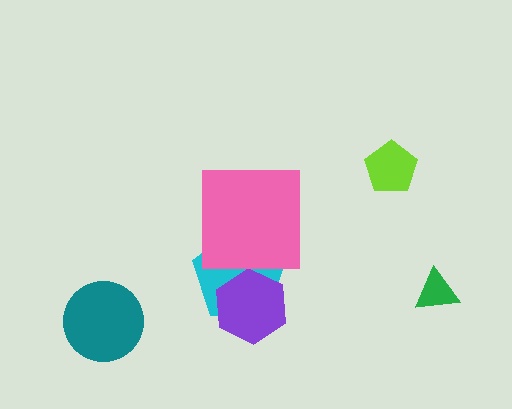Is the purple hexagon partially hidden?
No, no other shape covers it.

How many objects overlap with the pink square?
1 object overlaps with the pink square.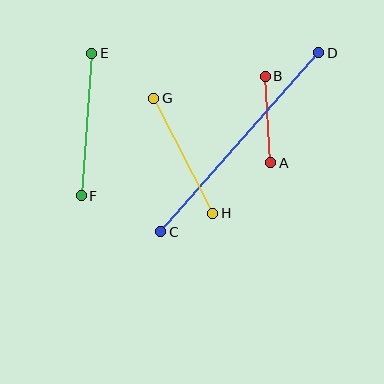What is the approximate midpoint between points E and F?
The midpoint is at approximately (87, 124) pixels.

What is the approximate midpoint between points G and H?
The midpoint is at approximately (183, 156) pixels.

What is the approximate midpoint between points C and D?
The midpoint is at approximately (240, 142) pixels.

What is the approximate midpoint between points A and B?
The midpoint is at approximately (268, 120) pixels.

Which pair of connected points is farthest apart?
Points C and D are farthest apart.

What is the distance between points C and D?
The distance is approximately 239 pixels.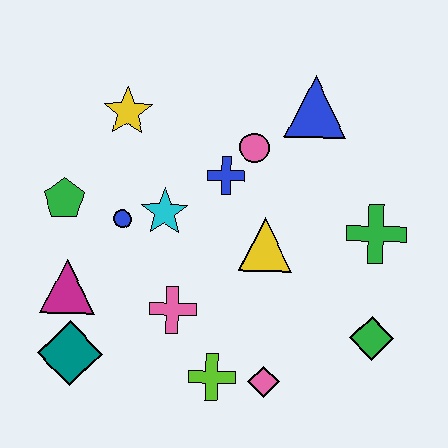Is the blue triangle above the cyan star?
Yes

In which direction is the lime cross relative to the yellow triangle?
The lime cross is below the yellow triangle.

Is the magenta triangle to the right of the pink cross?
No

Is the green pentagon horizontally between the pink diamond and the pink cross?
No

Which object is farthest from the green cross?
The teal diamond is farthest from the green cross.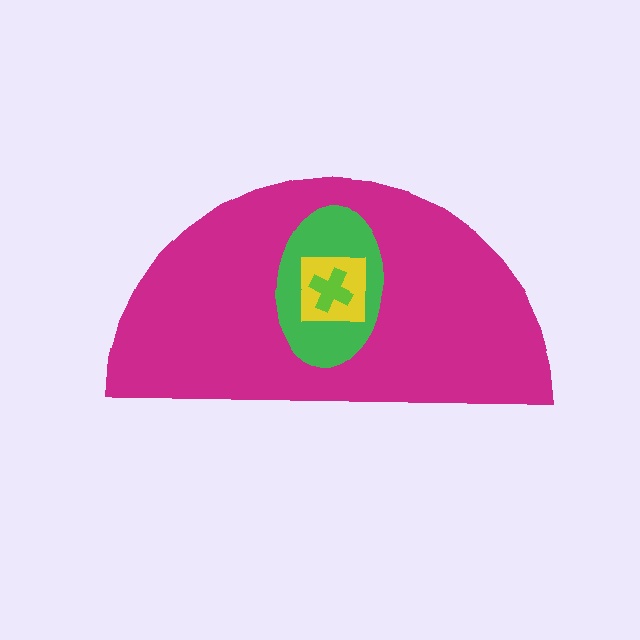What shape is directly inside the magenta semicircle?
The green ellipse.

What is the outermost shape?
The magenta semicircle.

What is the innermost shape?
The lime cross.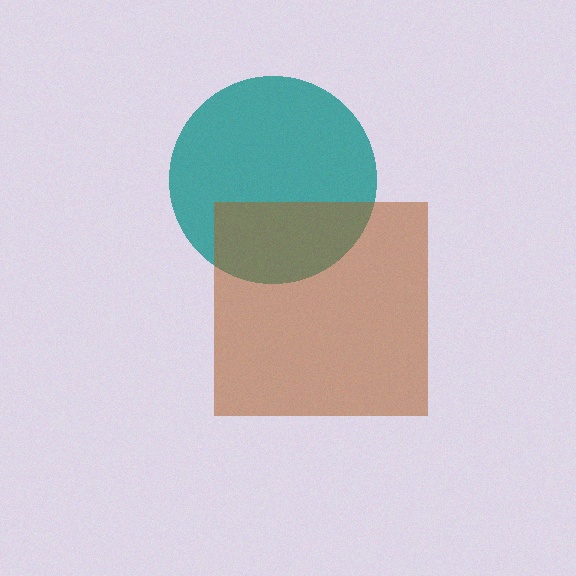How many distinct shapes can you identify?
There are 2 distinct shapes: a teal circle, a brown square.